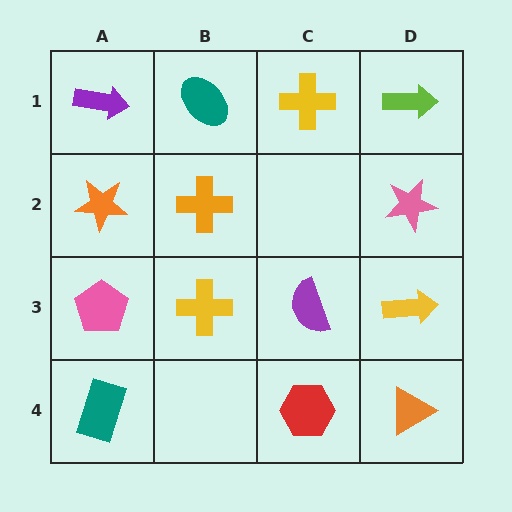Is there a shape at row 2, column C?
No, that cell is empty.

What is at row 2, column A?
An orange star.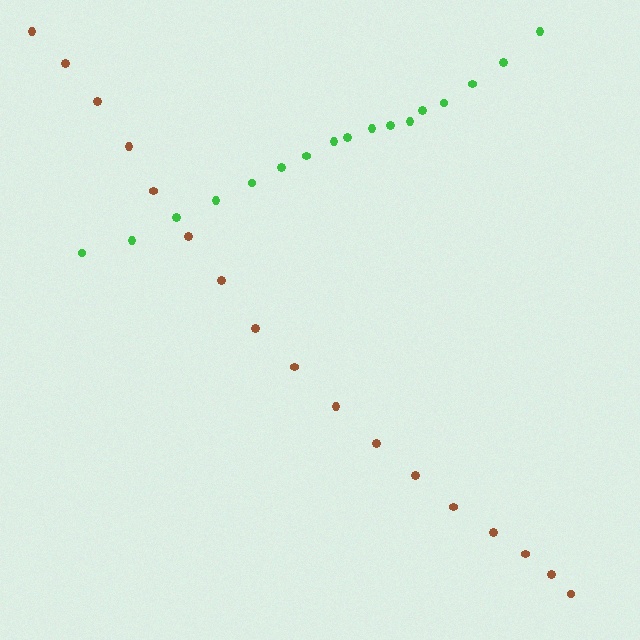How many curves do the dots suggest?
There are 2 distinct paths.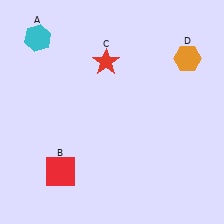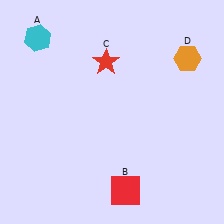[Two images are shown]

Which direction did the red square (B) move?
The red square (B) moved right.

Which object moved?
The red square (B) moved right.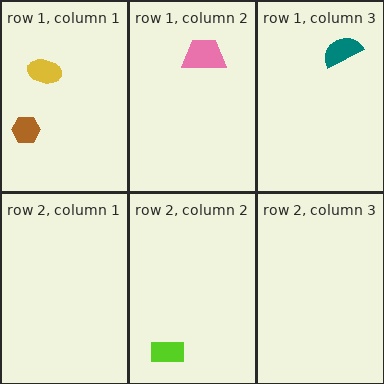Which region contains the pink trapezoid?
The row 1, column 2 region.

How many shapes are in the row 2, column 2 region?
1.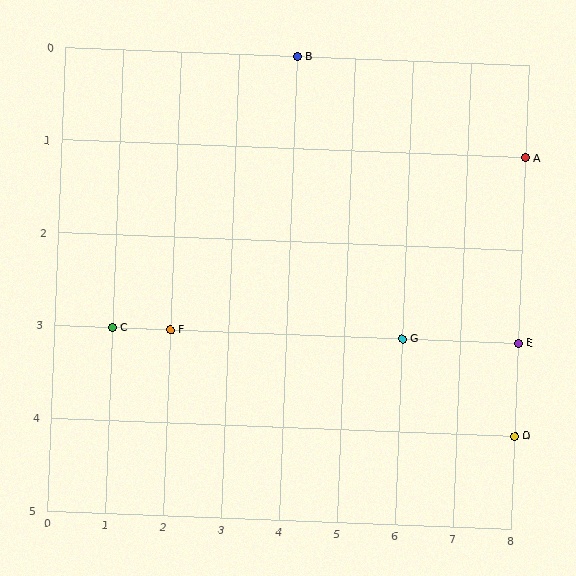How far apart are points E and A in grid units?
Points E and A are 2 rows apart.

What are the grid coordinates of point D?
Point D is at grid coordinates (8, 4).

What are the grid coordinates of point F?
Point F is at grid coordinates (2, 3).